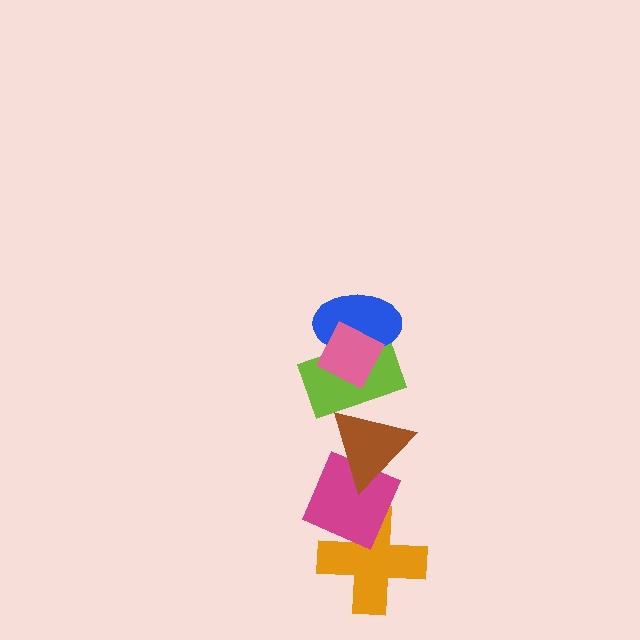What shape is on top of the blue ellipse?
The pink diamond is on top of the blue ellipse.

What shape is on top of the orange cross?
The magenta diamond is on top of the orange cross.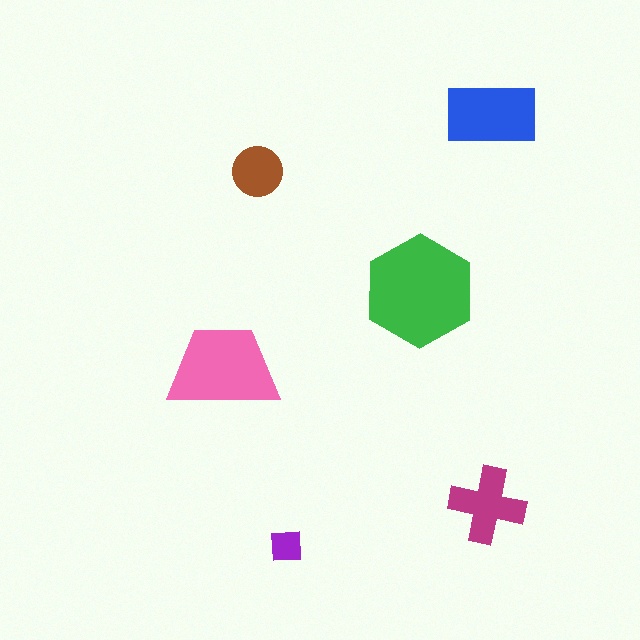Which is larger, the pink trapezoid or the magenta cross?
The pink trapezoid.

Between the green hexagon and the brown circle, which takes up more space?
The green hexagon.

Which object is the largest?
The green hexagon.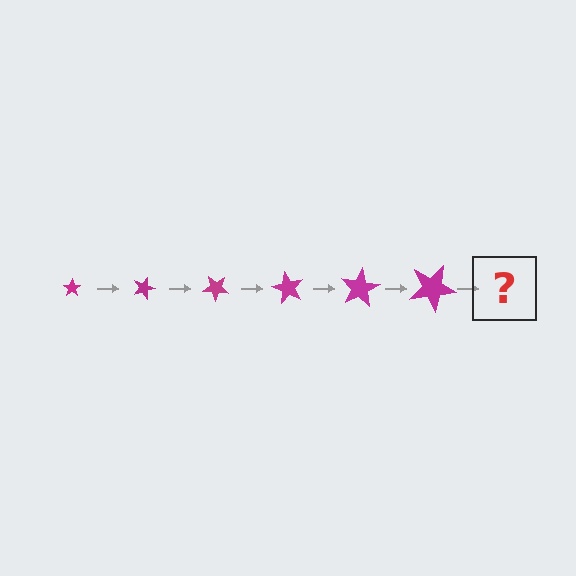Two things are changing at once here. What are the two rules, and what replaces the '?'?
The two rules are that the star grows larger each step and it rotates 20 degrees each step. The '?' should be a star, larger than the previous one and rotated 120 degrees from the start.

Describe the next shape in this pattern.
It should be a star, larger than the previous one and rotated 120 degrees from the start.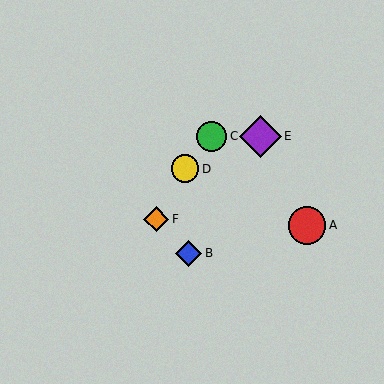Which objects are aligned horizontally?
Objects C, E are aligned horizontally.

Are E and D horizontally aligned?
No, E is at y≈136 and D is at y≈169.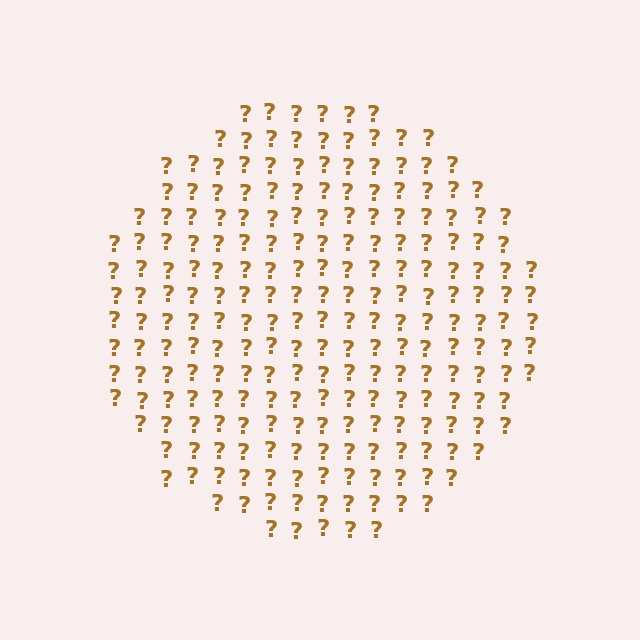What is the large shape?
The large shape is a circle.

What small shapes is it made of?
It is made of small question marks.